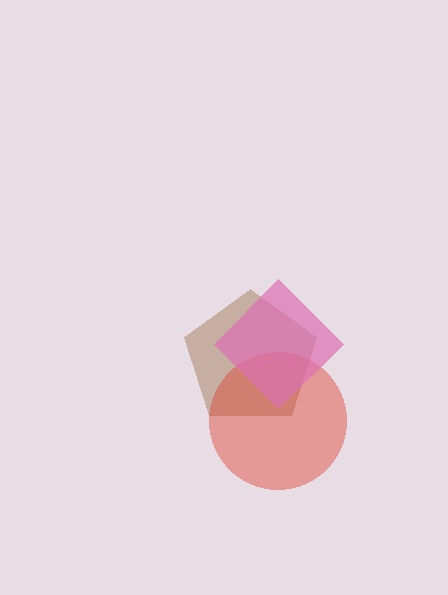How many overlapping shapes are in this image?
There are 3 overlapping shapes in the image.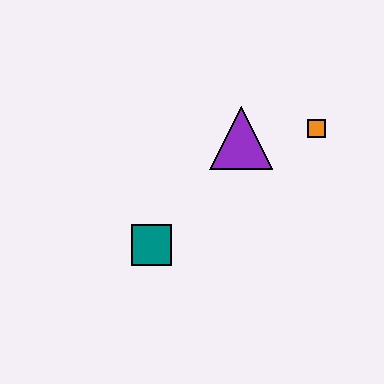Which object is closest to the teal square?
The purple triangle is closest to the teal square.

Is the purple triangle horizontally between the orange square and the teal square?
Yes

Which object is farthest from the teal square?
The orange square is farthest from the teal square.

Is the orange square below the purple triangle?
No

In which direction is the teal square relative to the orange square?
The teal square is to the left of the orange square.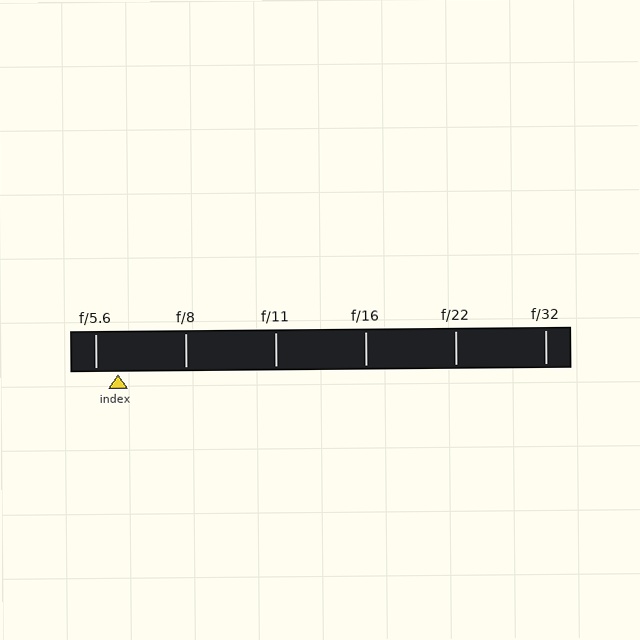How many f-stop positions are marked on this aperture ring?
There are 6 f-stop positions marked.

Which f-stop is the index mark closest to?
The index mark is closest to f/5.6.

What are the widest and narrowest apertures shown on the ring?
The widest aperture shown is f/5.6 and the narrowest is f/32.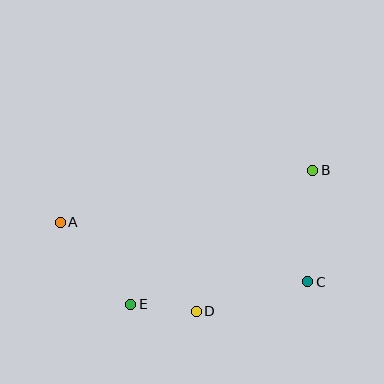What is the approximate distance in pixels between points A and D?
The distance between A and D is approximately 163 pixels.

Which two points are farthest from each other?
Points A and B are farthest from each other.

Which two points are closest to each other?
Points D and E are closest to each other.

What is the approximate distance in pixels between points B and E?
The distance between B and E is approximately 226 pixels.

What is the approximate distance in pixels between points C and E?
The distance between C and E is approximately 178 pixels.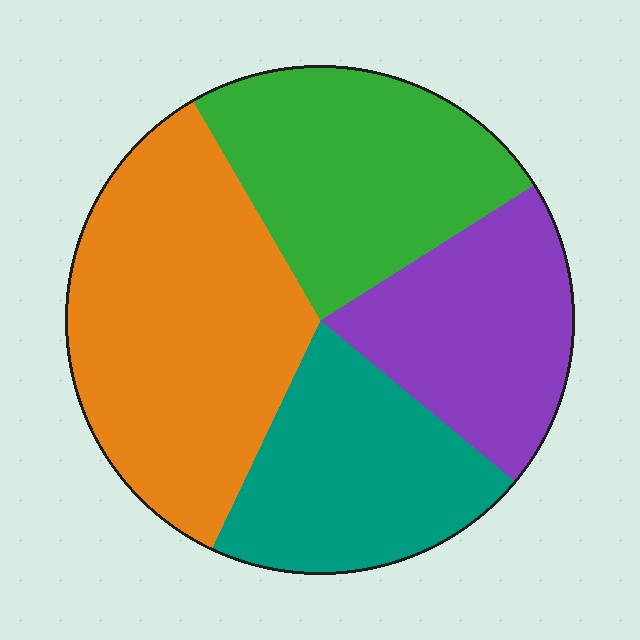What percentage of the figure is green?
Green takes up less than a quarter of the figure.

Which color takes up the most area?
Orange, at roughly 35%.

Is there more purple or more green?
Green.